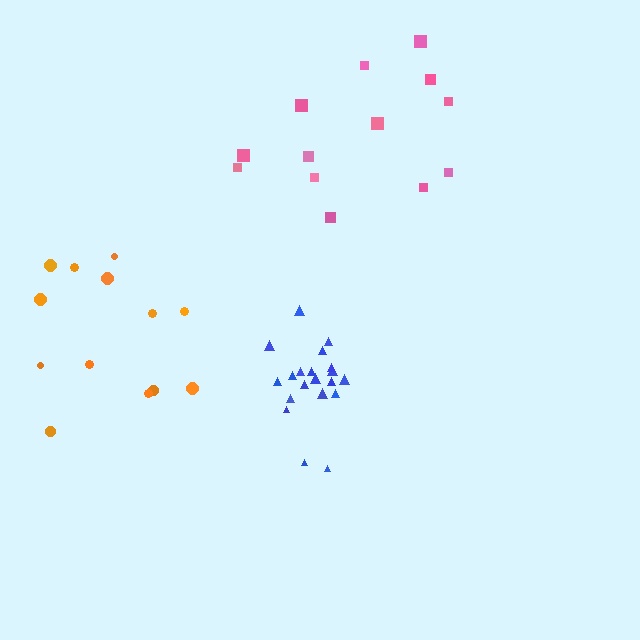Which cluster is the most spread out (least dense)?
Pink.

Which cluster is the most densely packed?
Blue.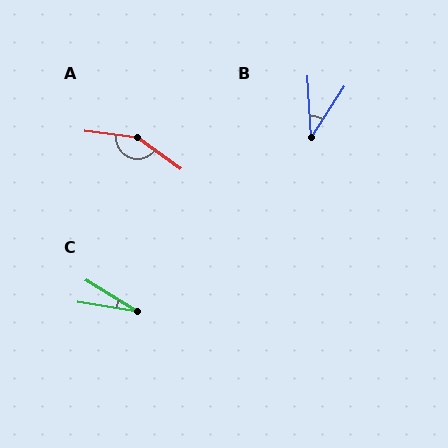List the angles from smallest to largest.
C (22°), B (36°), A (151°).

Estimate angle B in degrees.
Approximately 36 degrees.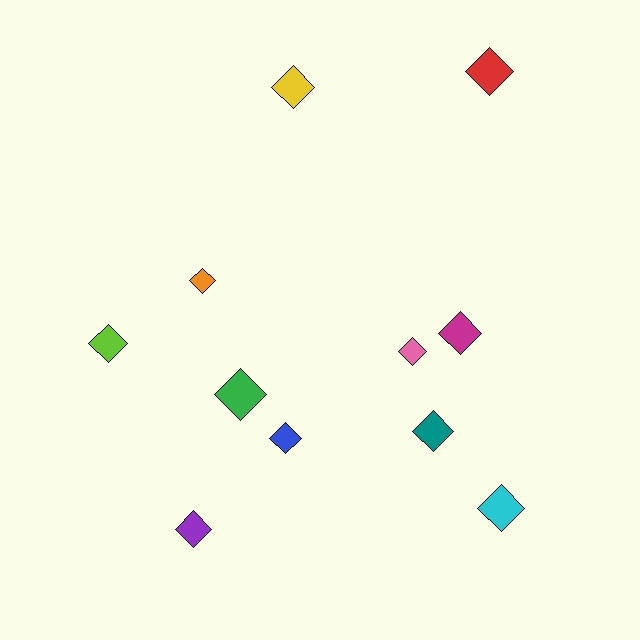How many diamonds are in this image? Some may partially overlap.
There are 11 diamonds.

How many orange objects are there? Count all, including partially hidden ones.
There is 1 orange object.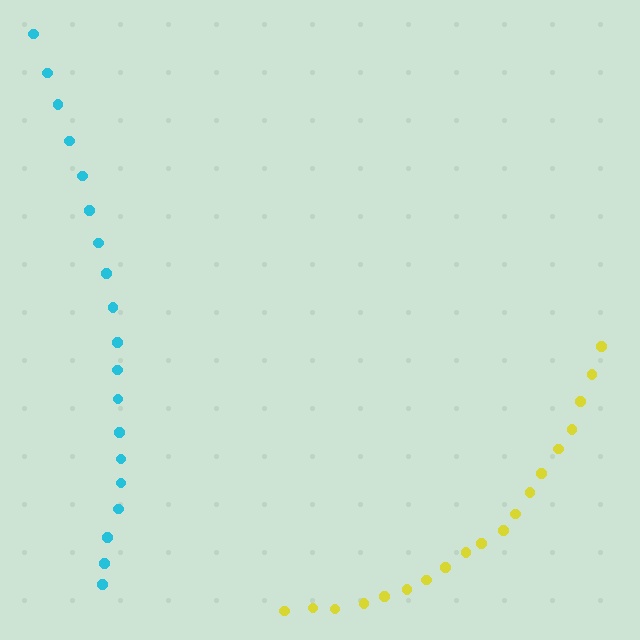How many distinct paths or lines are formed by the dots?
There are 2 distinct paths.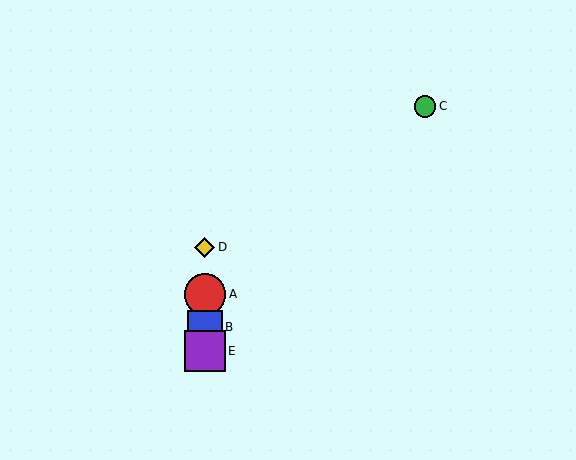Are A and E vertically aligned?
Yes, both are at x≈205.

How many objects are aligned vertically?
4 objects (A, B, D, E) are aligned vertically.